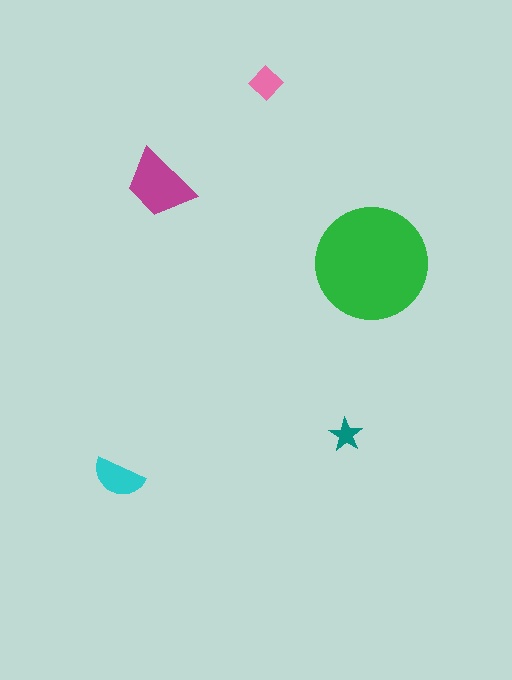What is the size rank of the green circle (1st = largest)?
1st.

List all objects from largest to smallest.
The green circle, the magenta trapezoid, the cyan semicircle, the pink diamond, the teal star.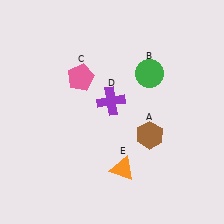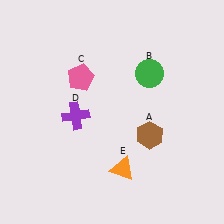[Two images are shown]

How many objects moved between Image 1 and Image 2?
1 object moved between the two images.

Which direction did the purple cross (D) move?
The purple cross (D) moved left.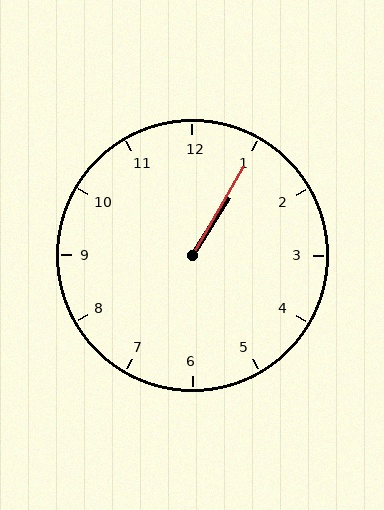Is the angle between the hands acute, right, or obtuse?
It is acute.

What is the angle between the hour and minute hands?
Approximately 2 degrees.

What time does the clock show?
1:05.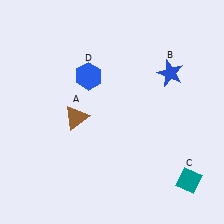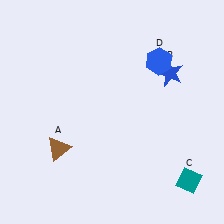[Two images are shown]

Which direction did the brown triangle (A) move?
The brown triangle (A) moved down.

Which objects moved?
The objects that moved are: the brown triangle (A), the blue hexagon (D).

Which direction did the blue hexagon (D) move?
The blue hexagon (D) moved right.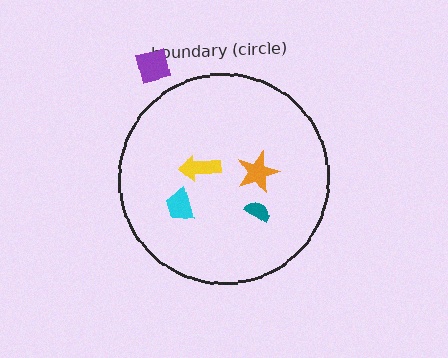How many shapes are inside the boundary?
4 inside, 1 outside.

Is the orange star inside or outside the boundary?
Inside.